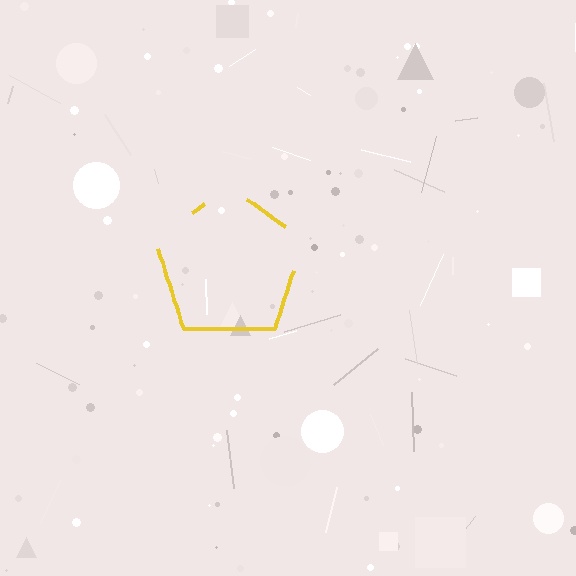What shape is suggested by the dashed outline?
The dashed outline suggests a pentagon.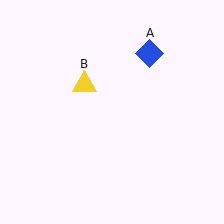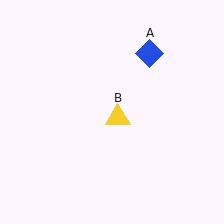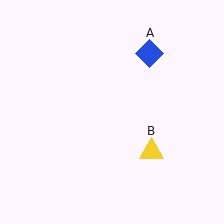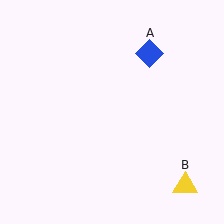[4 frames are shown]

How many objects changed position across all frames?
1 object changed position: yellow triangle (object B).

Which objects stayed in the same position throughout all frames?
Blue diamond (object A) remained stationary.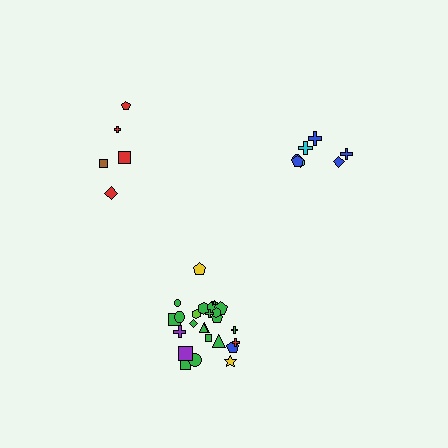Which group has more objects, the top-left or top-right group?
The top-right group.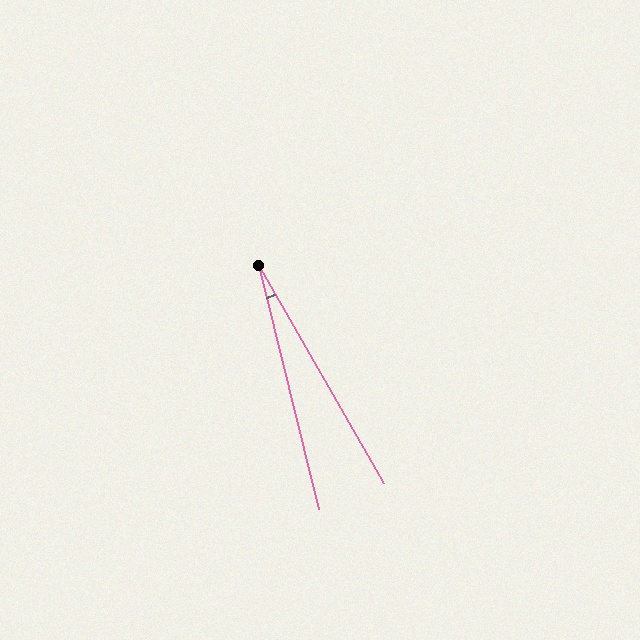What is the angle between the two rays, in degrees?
Approximately 16 degrees.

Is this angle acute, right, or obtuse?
It is acute.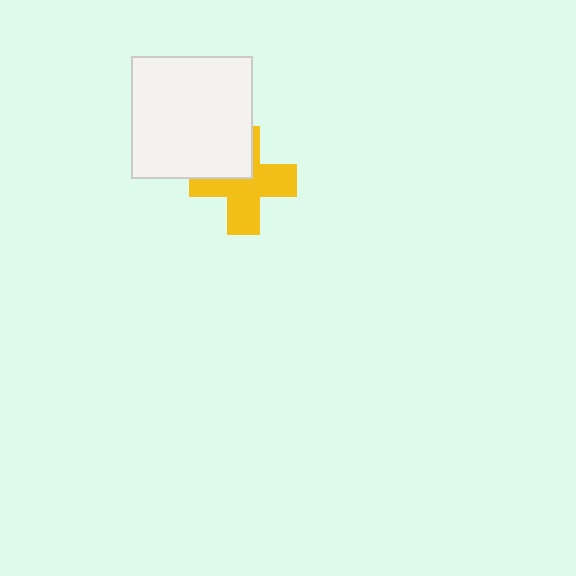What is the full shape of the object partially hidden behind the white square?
The partially hidden object is a yellow cross.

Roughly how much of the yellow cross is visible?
Most of it is visible (roughly 67%).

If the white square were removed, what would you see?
You would see the complete yellow cross.